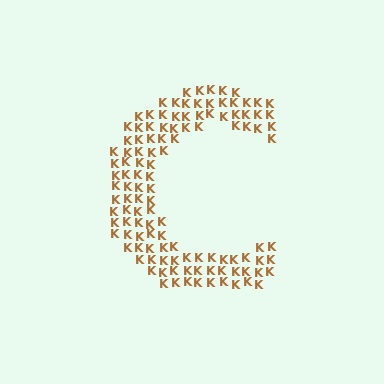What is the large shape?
The large shape is the letter C.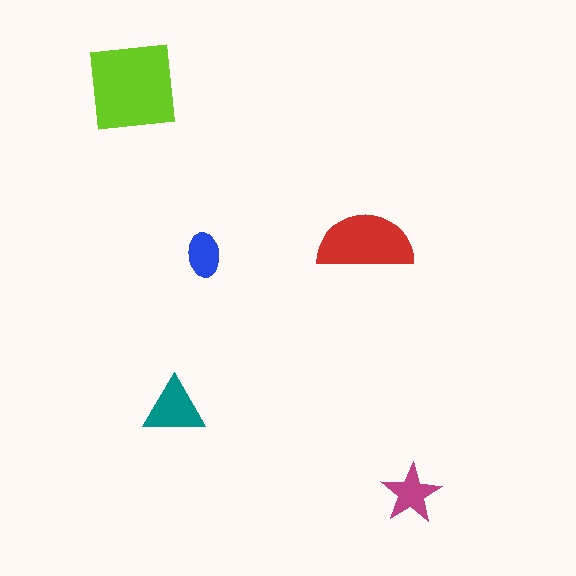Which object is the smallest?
The blue ellipse.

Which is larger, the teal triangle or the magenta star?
The teal triangle.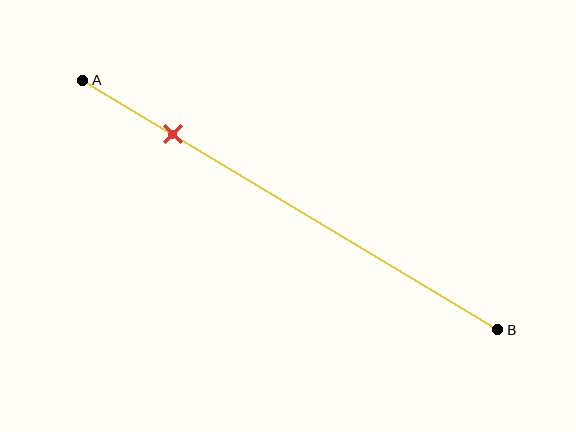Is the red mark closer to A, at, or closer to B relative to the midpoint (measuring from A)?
The red mark is closer to point A than the midpoint of segment AB.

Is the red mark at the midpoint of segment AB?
No, the mark is at about 20% from A, not at the 50% midpoint.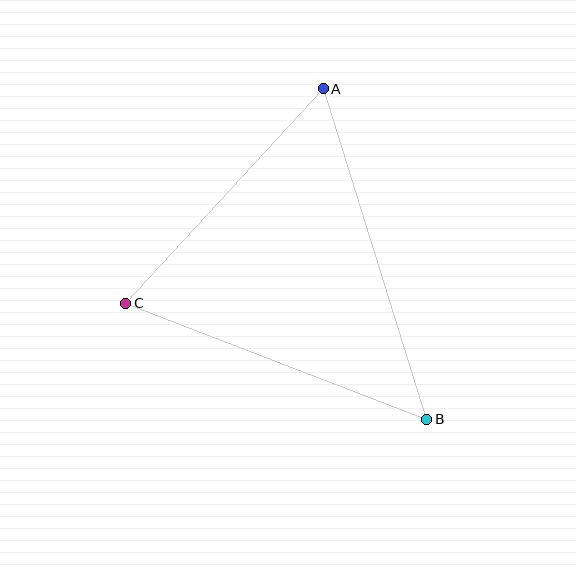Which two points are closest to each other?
Points A and C are closest to each other.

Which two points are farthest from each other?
Points A and B are farthest from each other.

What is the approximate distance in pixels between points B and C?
The distance between B and C is approximately 323 pixels.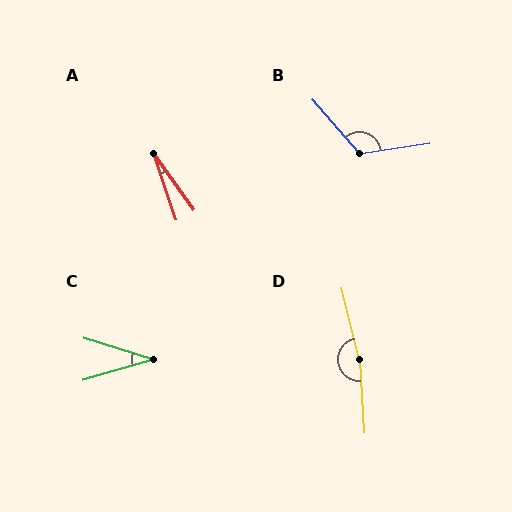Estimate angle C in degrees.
Approximately 33 degrees.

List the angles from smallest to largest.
A (17°), C (33°), B (123°), D (170°).